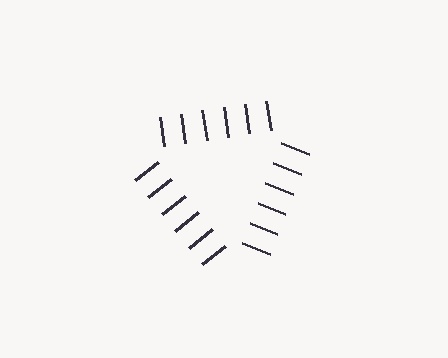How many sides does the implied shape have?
3 sides — the line-ends trace a triangle.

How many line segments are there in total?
18 — 6 along each of the 3 edges.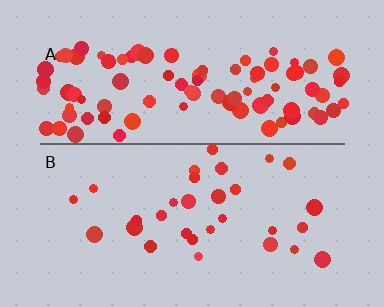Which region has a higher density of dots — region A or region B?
A (the top).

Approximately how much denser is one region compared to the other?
Approximately 3.0× — region A over region B.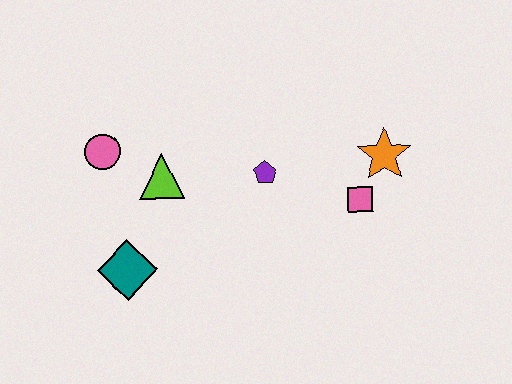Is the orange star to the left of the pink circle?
No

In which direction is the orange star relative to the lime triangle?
The orange star is to the right of the lime triangle.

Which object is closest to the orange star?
The pink square is closest to the orange star.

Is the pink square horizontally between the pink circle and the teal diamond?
No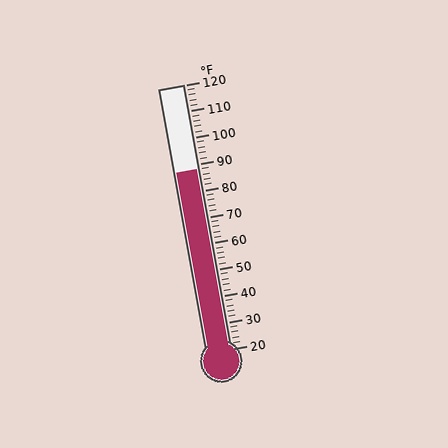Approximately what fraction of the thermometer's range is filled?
The thermometer is filled to approximately 70% of its range.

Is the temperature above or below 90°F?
The temperature is below 90°F.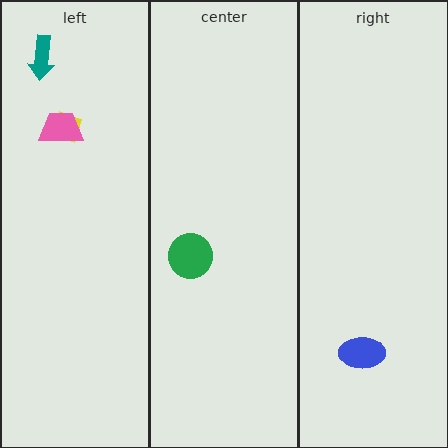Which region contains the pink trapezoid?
The left region.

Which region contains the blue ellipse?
The right region.